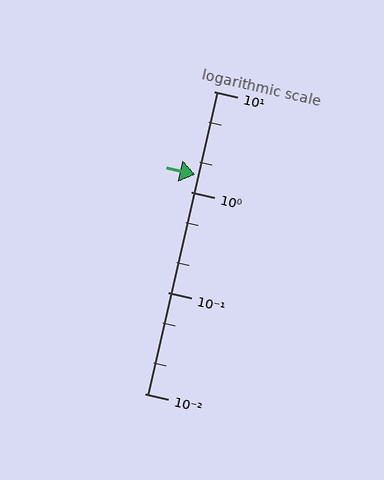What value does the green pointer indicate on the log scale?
The pointer indicates approximately 1.5.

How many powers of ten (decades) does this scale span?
The scale spans 3 decades, from 0.01 to 10.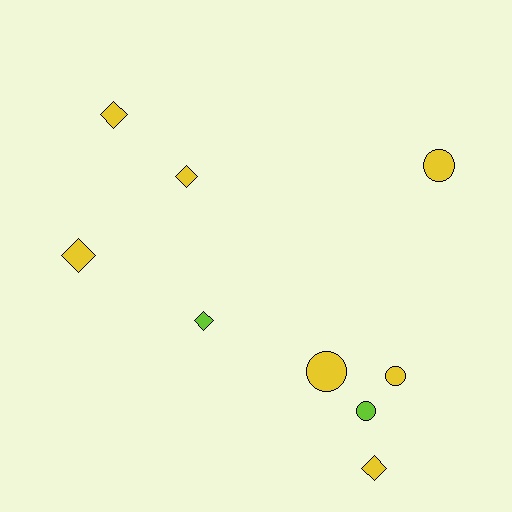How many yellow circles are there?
There are 3 yellow circles.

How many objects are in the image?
There are 9 objects.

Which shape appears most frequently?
Diamond, with 5 objects.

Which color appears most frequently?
Yellow, with 7 objects.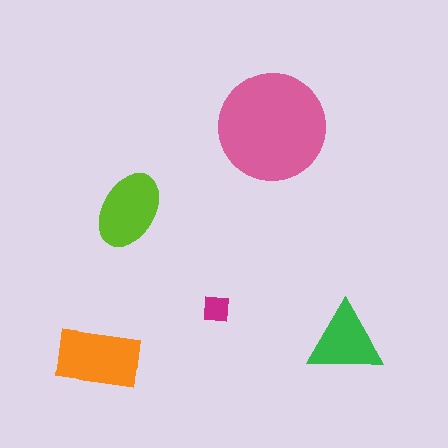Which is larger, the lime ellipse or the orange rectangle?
The orange rectangle.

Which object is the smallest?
The magenta square.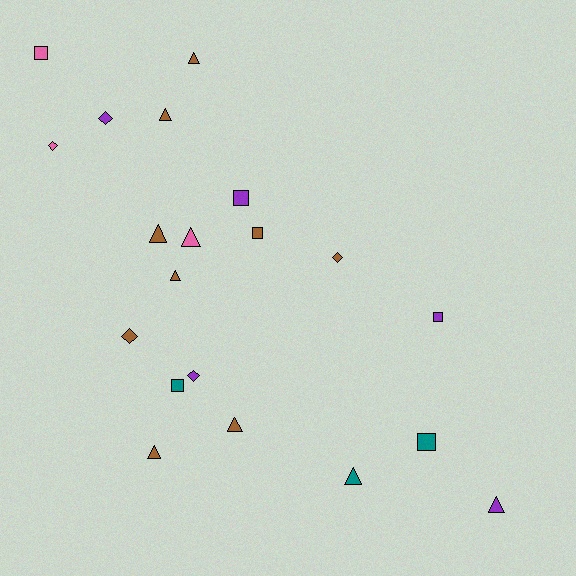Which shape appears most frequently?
Triangle, with 9 objects.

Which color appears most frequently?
Brown, with 9 objects.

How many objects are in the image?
There are 20 objects.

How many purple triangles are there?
There is 1 purple triangle.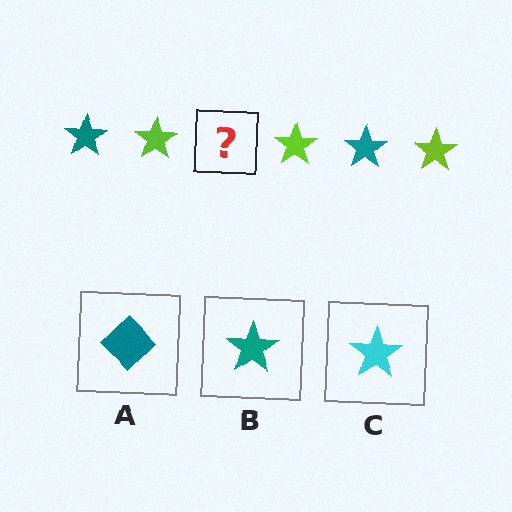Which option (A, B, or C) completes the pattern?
B.